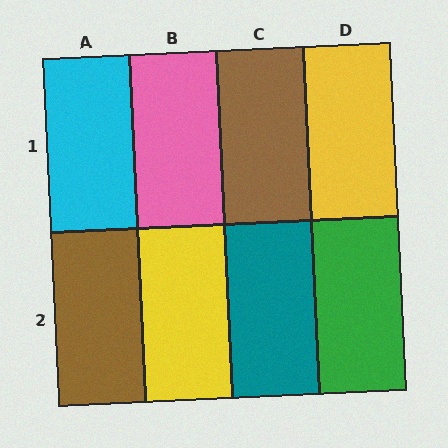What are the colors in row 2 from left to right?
Brown, yellow, teal, green.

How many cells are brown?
2 cells are brown.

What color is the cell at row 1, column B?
Pink.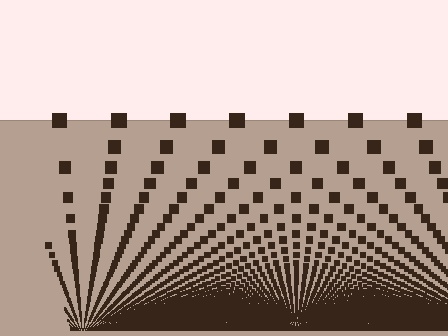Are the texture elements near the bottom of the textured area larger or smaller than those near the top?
Smaller. The gradient is inverted — elements near the bottom are smaller and denser.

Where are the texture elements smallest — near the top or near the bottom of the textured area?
Near the bottom.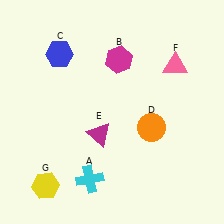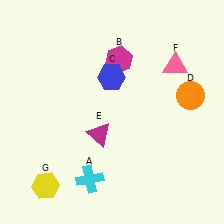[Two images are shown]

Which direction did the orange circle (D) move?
The orange circle (D) moved right.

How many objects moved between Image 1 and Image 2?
2 objects moved between the two images.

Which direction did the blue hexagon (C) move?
The blue hexagon (C) moved right.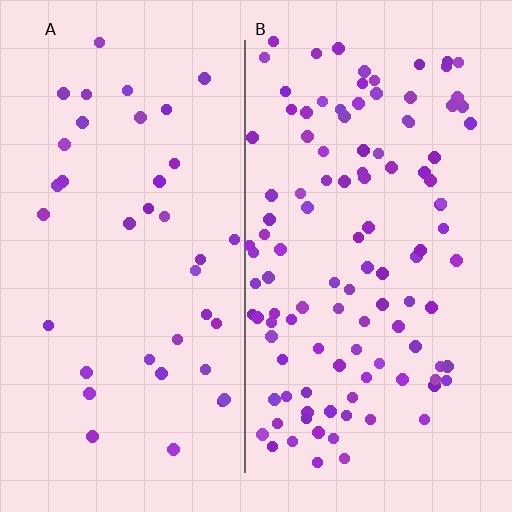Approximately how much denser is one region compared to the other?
Approximately 2.9× — region B over region A.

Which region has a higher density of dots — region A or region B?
B (the right).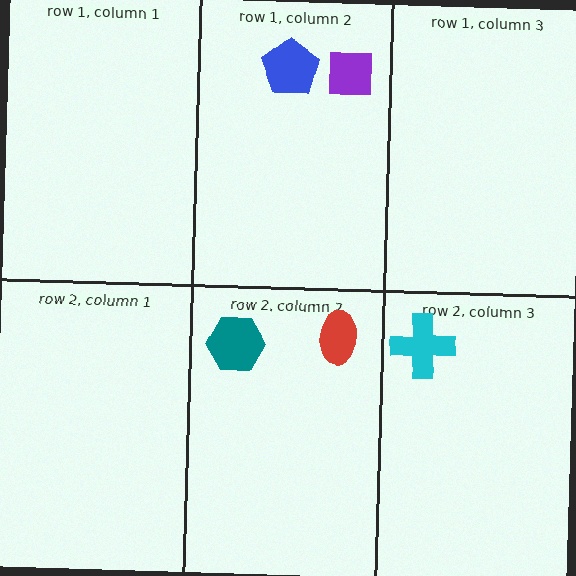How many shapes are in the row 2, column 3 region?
1.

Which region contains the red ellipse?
The row 2, column 2 region.